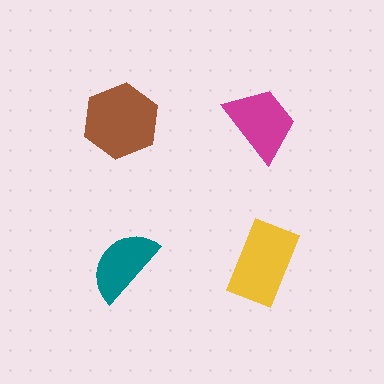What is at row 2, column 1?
A teal semicircle.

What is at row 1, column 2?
A magenta trapezoid.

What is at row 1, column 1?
A brown hexagon.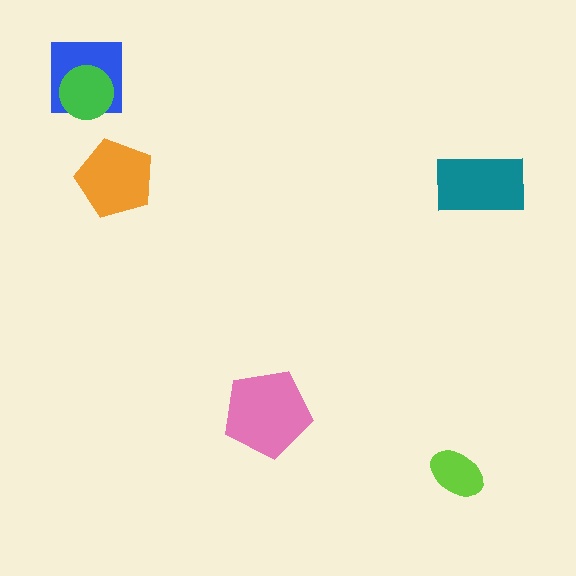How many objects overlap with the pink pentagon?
0 objects overlap with the pink pentagon.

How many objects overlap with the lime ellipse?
0 objects overlap with the lime ellipse.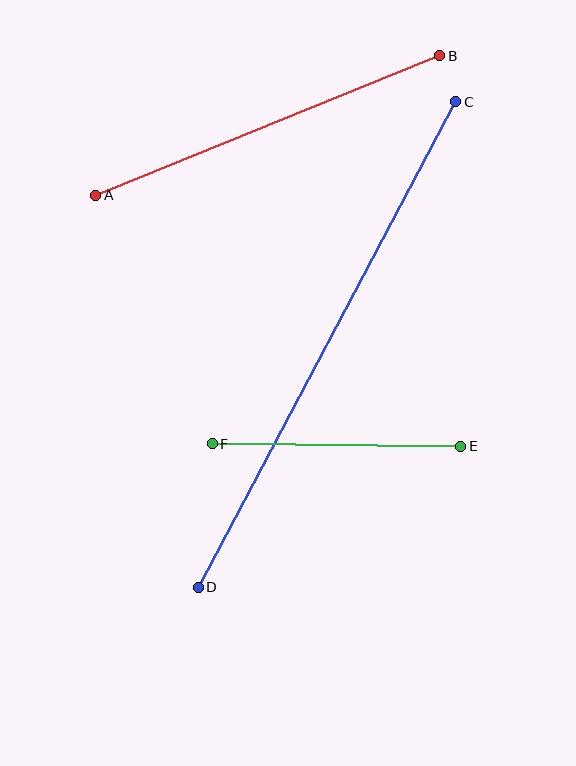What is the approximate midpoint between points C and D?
The midpoint is at approximately (327, 344) pixels.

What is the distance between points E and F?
The distance is approximately 249 pixels.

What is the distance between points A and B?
The distance is approximately 371 pixels.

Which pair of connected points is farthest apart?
Points C and D are farthest apart.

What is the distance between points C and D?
The distance is approximately 550 pixels.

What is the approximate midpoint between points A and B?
The midpoint is at approximately (268, 126) pixels.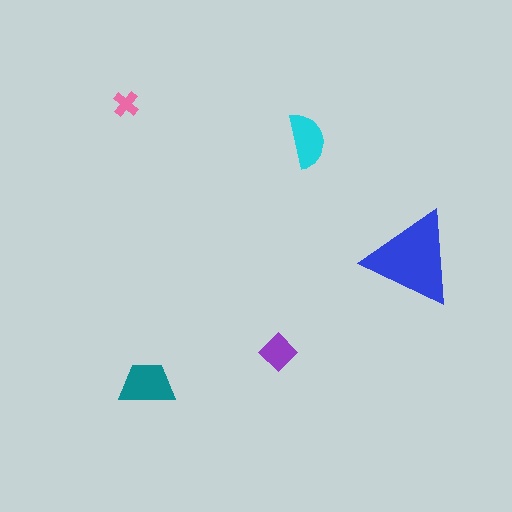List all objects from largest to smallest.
The blue triangle, the teal trapezoid, the cyan semicircle, the purple diamond, the pink cross.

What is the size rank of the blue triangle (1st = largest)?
1st.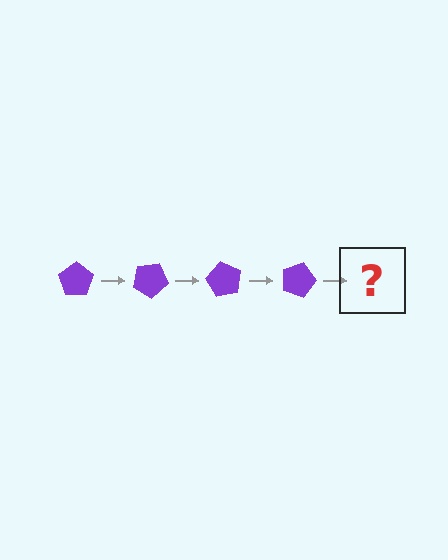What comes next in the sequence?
The next element should be a purple pentagon rotated 120 degrees.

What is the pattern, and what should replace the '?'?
The pattern is that the pentagon rotates 30 degrees each step. The '?' should be a purple pentagon rotated 120 degrees.